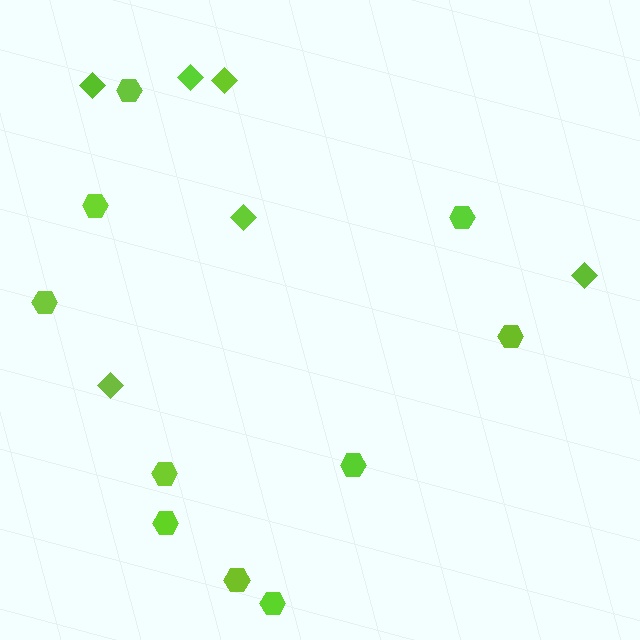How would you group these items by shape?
There are 2 groups: one group of diamonds (6) and one group of hexagons (10).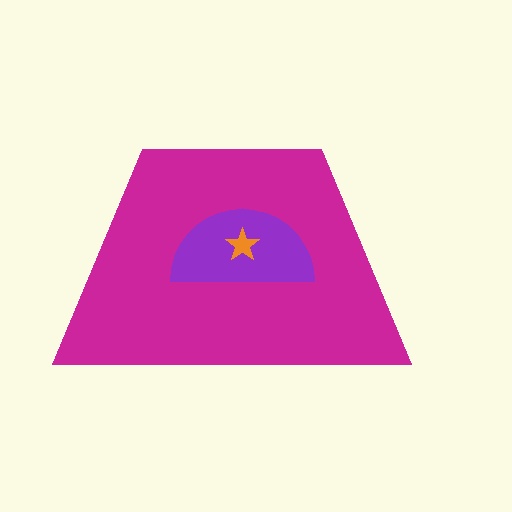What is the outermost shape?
The magenta trapezoid.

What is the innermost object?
The orange star.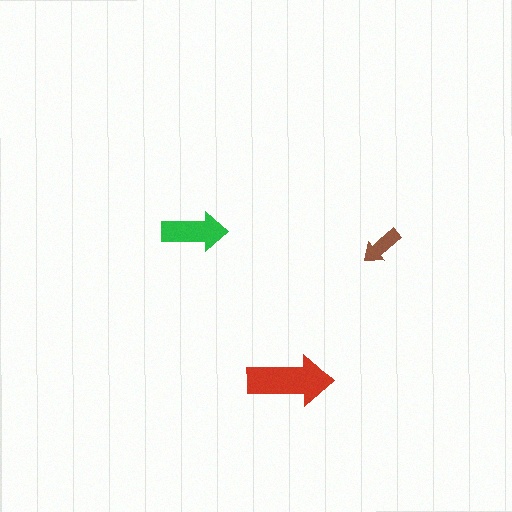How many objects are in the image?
There are 3 objects in the image.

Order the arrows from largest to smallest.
the red one, the green one, the brown one.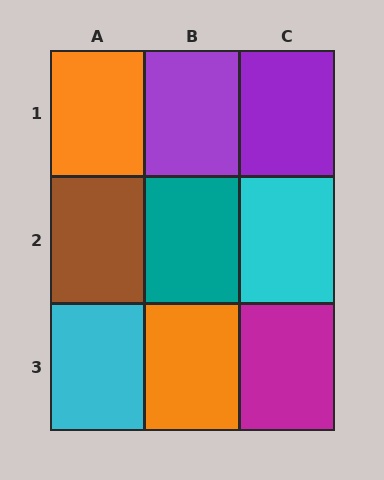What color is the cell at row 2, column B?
Teal.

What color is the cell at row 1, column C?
Purple.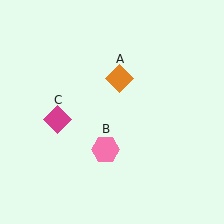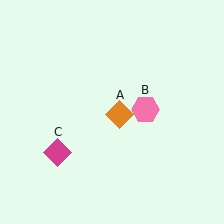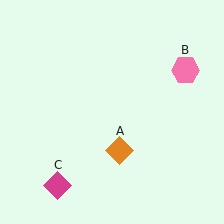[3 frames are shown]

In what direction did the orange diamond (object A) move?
The orange diamond (object A) moved down.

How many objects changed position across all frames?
3 objects changed position: orange diamond (object A), pink hexagon (object B), magenta diamond (object C).